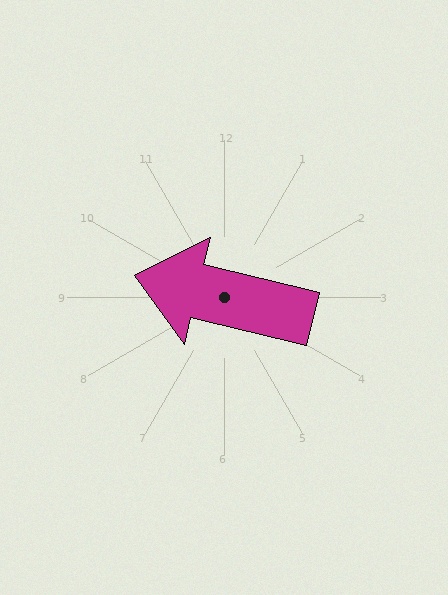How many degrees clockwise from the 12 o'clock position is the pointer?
Approximately 284 degrees.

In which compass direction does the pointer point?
West.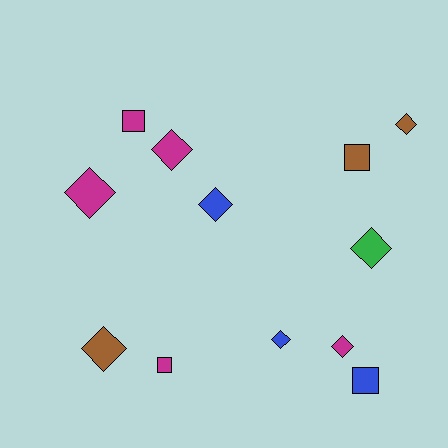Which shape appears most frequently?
Diamond, with 8 objects.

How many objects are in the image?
There are 12 objects.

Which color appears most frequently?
Magenta, with 5 objects.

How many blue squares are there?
There is 1 blue square.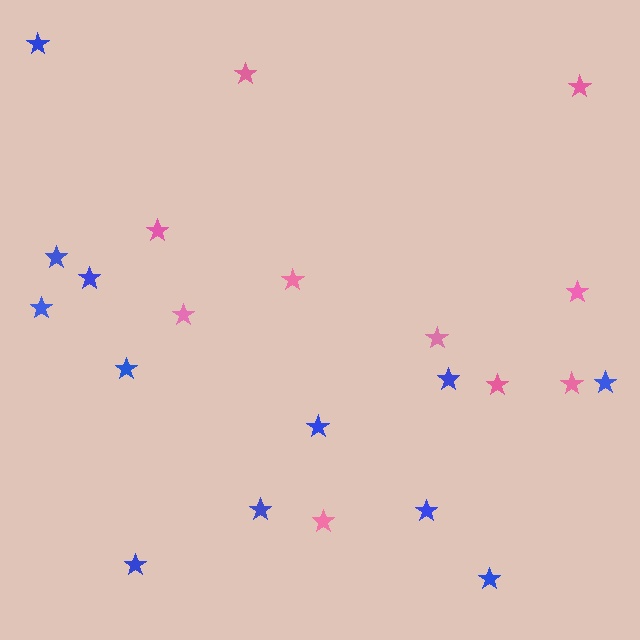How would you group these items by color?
There are 2 groups: one group of blue stars (12) and one group of pink stars (10).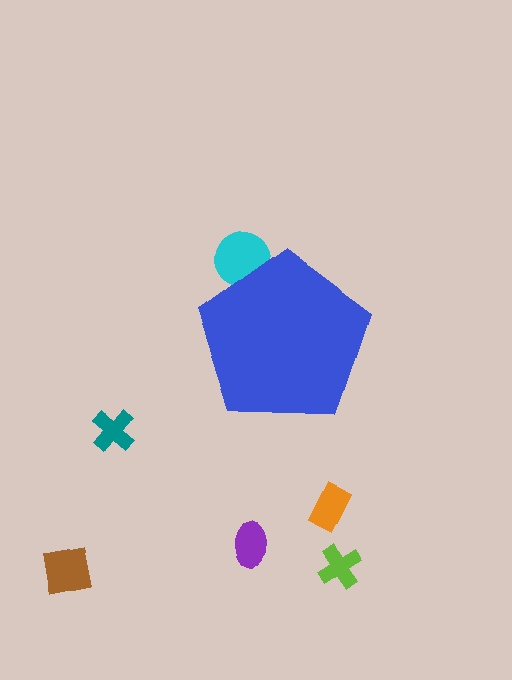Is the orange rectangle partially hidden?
No, the orange rectangle is fully visible.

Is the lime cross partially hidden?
No, the lime cross is fully visible.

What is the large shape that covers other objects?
A blue pentagon.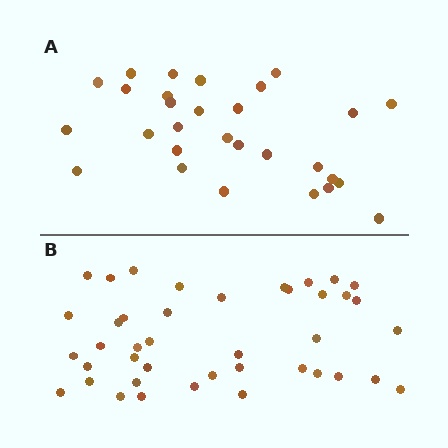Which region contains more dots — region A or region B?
Region B (the bottom region) has more dots.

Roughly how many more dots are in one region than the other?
Region B has roughly 12 or so more dots than region A.